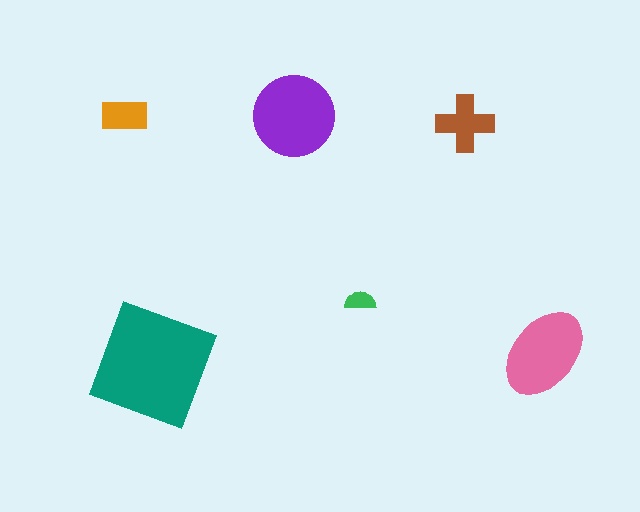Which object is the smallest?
The green semicircle.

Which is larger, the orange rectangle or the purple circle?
The purple circle.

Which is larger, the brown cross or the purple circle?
The purple circle.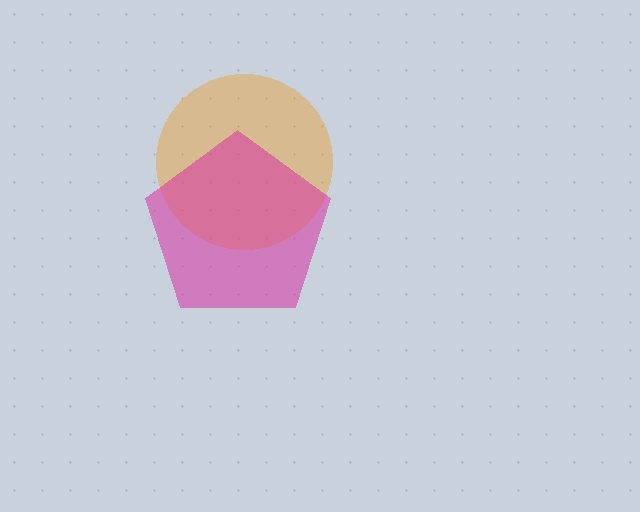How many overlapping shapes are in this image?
There are 2 overlapping shapes in the image.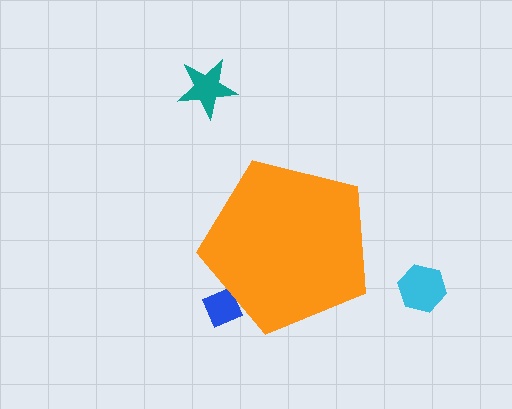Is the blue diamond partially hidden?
Yes, the blue diamond is partially hidden behind the orange pentagon.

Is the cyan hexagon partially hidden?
No, the cyan hexagon is fully visible.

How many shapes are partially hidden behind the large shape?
1 shape is partially hidden.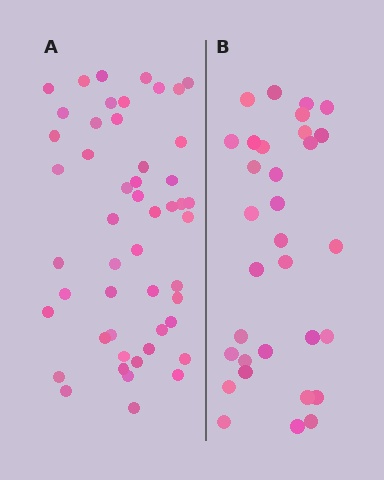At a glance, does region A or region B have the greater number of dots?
Region A (the left region) has more dots.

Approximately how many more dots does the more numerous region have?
Region A has approximately 20 more dots than region B.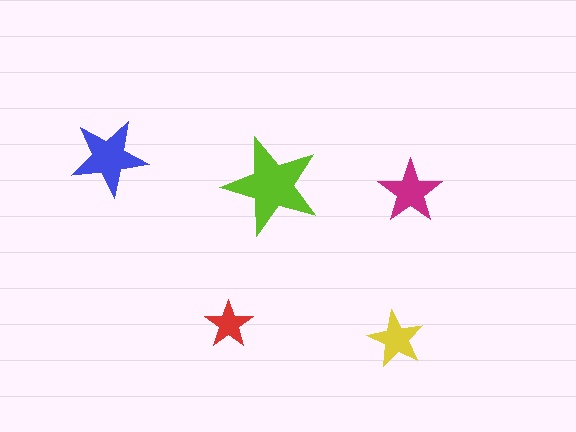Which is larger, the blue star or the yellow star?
The blue one.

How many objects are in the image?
There are 5 objects in the image.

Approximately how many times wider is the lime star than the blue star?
About 1.5 times wider.